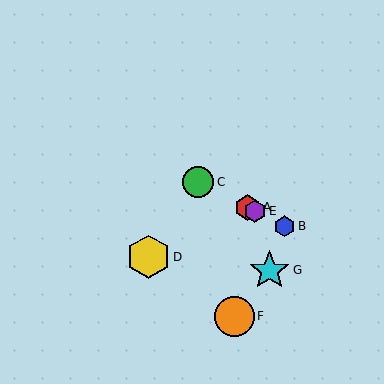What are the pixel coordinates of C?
Object C is at (198, 182).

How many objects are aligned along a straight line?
4 objects (A, B, C, E) are aligned along a straight line.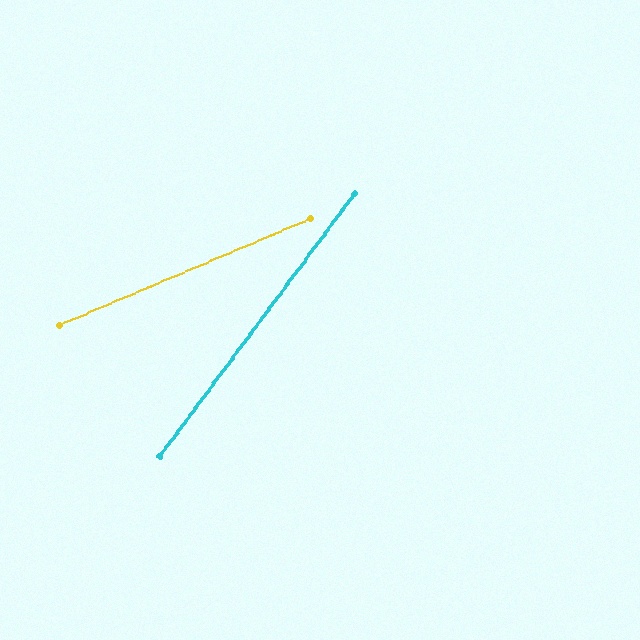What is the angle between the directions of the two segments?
Approximately 30 degrees.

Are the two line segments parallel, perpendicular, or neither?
Neither parallel nor perpendicular — they differ by about 30°.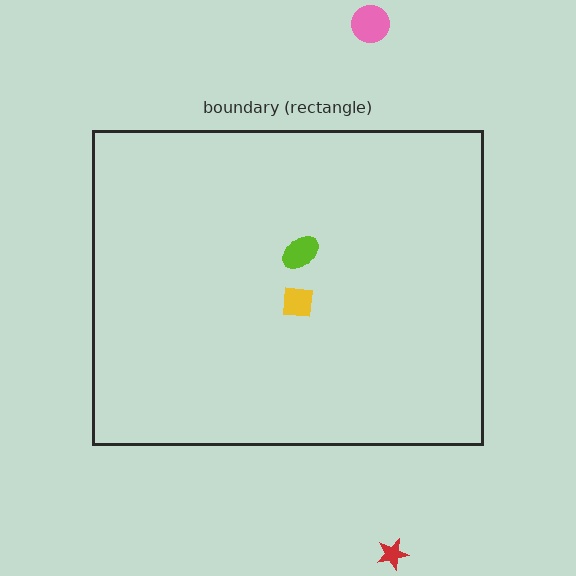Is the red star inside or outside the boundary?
Outside.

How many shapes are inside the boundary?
2 inside, 2 outside.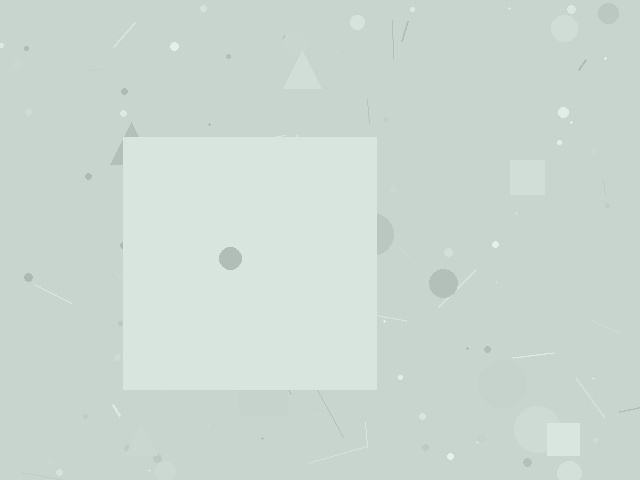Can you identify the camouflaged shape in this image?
The camouflaged shape is a square.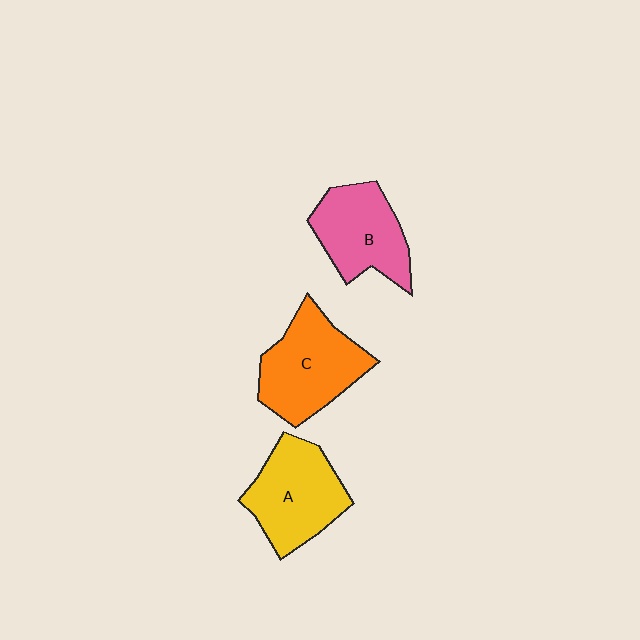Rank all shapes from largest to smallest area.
From largest to smallest: C (orange), A (yellow), B (pink).